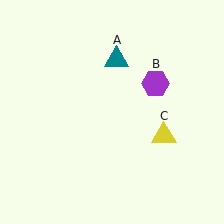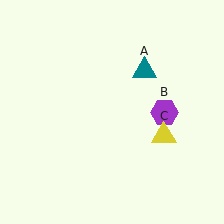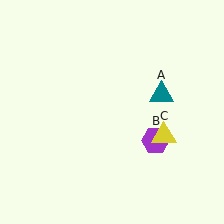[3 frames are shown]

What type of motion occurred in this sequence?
The teal triangle (object A), purple hexagon (object B) rotated clockwise around the center of the scene.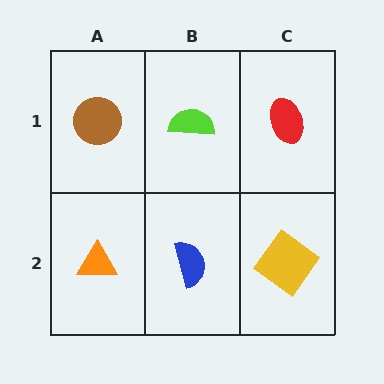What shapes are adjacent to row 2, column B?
A lime semicircle (row 1, column B), an orange triangle (row 2, column A), a yellow diamond (row 2, column C).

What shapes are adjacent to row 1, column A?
An orange triangle (row 2, column A), a lime semicircle (row 1, column B).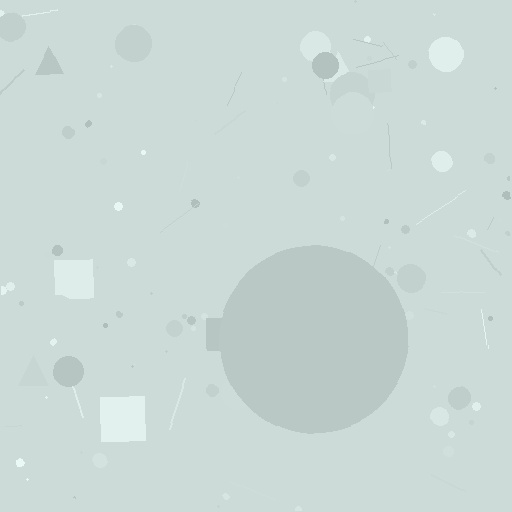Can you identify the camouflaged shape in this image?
The camouflaged shape is a circle.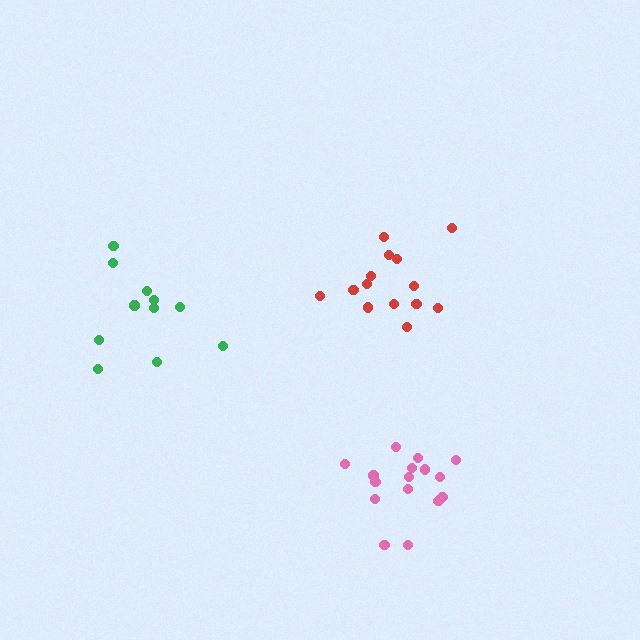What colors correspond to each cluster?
The clusters are colored: red, pink, green.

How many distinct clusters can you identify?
There are 3 distinct clusters.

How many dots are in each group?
Group 1: 14 dots, Group 2: 16 dots, Group 3: 11 dots (41 total).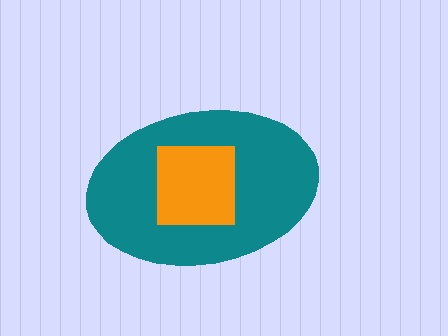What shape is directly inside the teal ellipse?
The orange square.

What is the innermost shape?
The orange square.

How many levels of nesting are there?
2.